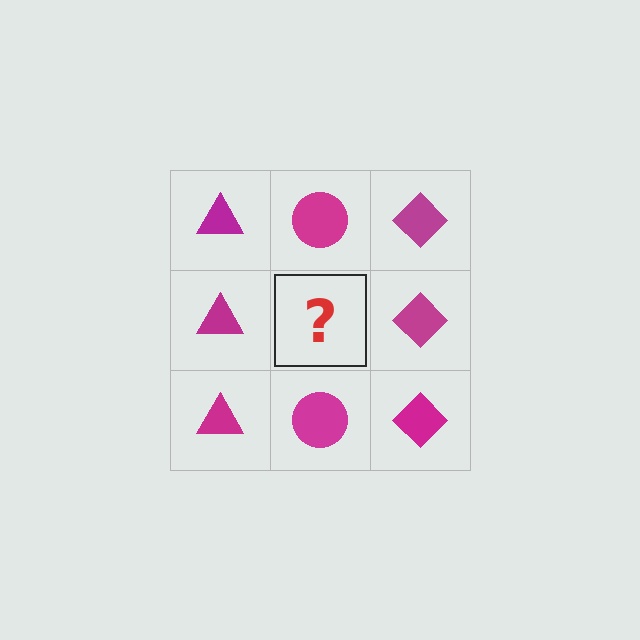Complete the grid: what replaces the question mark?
The question mark should be replaced with a magenta circle.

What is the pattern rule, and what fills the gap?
The rule is that each column has a consistent shape. The gap should be filled with a magenta circle.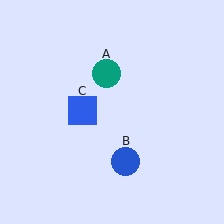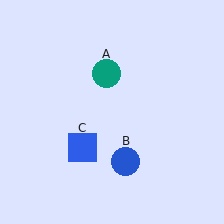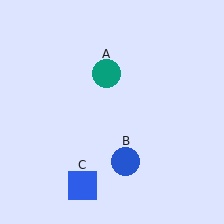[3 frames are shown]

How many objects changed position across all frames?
1 object changed position: blue square (object C).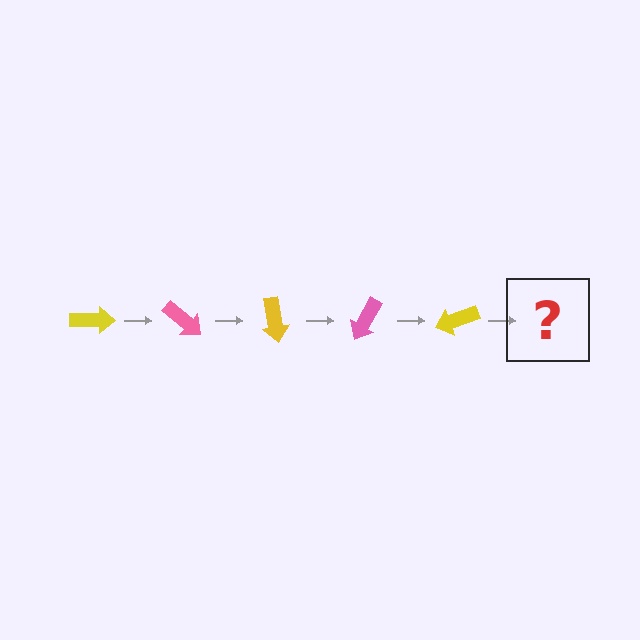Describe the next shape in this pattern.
It should be a pink arrow, rotated 200 degrees from the start.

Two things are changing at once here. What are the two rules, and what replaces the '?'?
The two rules are that it rotates 40 degrees each step and the color cycles through yellow and pink. The '?' should be a pink arrow, rotated 200 degrees from the start.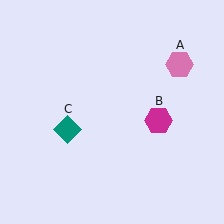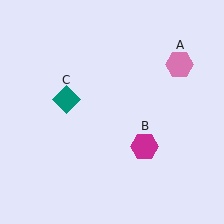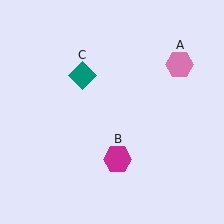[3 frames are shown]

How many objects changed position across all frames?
2 objects changed position: magenta hexagon (object B), teal diamond (object C).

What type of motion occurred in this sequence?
The magenta hexagon (object B), teal diamond (object C) rotated clockwise around the center of the scene.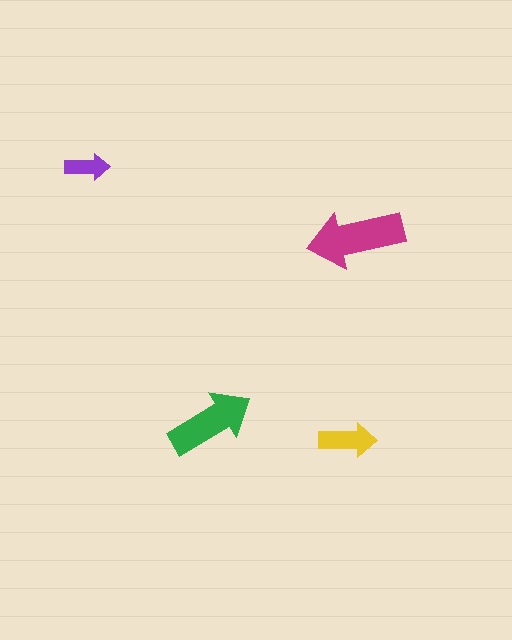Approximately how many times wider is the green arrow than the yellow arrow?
About 1.5 times wider.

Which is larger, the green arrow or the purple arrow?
The green one.